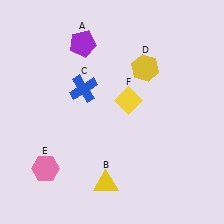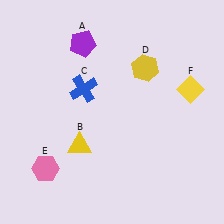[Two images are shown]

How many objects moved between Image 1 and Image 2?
2 objects moved between the two images.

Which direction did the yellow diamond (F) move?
The yellow diamond (F) moved right.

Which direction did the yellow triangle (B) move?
The yellow triangle (B) moved up.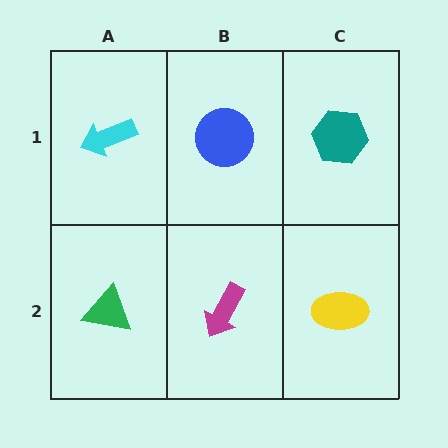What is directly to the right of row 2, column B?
A yellow ellipse.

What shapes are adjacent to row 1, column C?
A yellow ellipse (row 2, column C), a blue circle (row 1, column B).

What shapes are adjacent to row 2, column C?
A teal hexagon (row 1, column C), a magenta arrow (row 2, column B).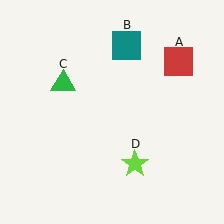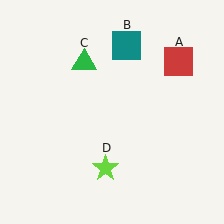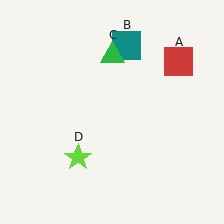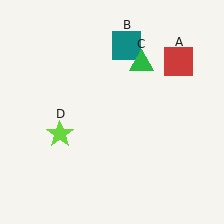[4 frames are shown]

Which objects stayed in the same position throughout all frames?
Red square (object A) and teal square (object B) remained stationary.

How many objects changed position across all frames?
2 objects changed position: green triangle (object C), lime star (object D).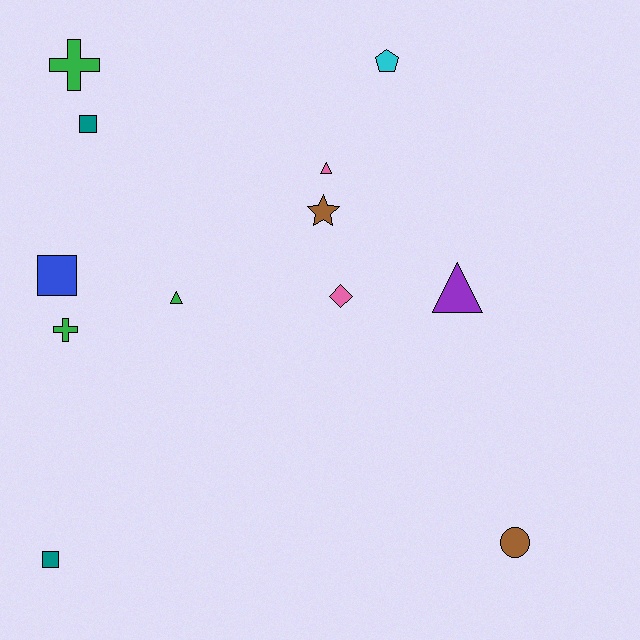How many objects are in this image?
There are 12 objects.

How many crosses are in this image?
There are 2 crosses.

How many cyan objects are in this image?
There is 1 cyan object.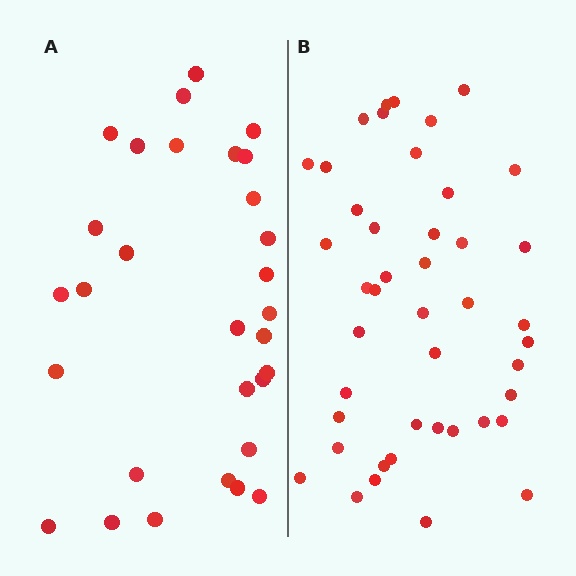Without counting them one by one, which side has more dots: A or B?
Region B (the right region) has more dots.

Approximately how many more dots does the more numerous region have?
Region B has approximately 15 more dots than region A.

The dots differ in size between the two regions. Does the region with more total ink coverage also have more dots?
No. Region A has more total ink coverage because its dots are larger, but region B actually contains more individual dots. Total area can be misleading — the number of items is what matters here.